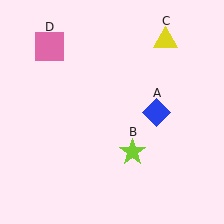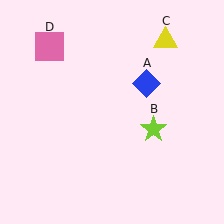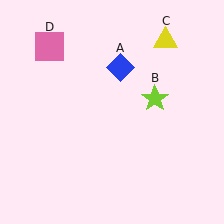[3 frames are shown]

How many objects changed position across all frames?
2 objects changed position: blue diamond (object A), lime star (object B).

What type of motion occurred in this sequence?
The blue diamond (object A), lime star (object B) rotated counterclockwise around the center of the scene.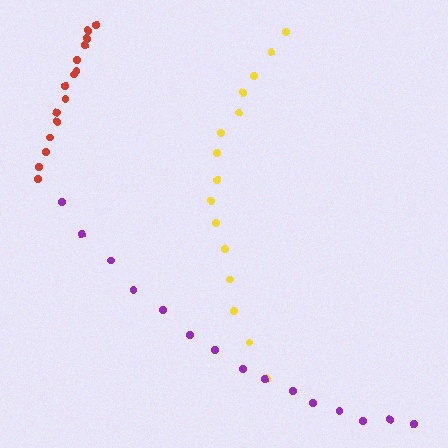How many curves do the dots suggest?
There are 3 distinct paths.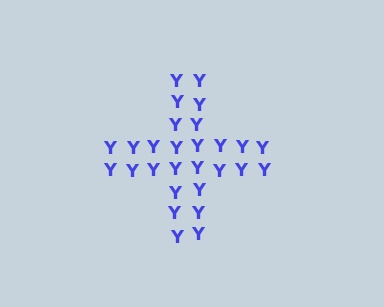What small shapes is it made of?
It is made of small letter Y's.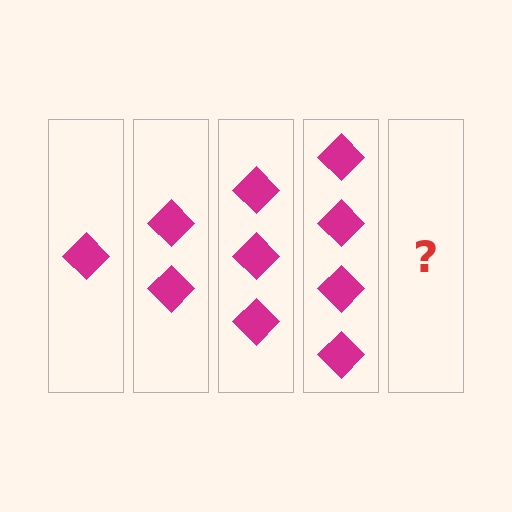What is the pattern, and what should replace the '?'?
The pattern is that each step adds one more diamond. The '?' should be 5 diamonds.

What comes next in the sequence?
The next element should be 5 diamonds.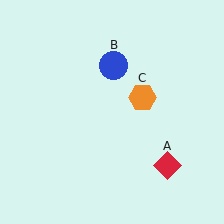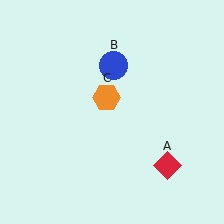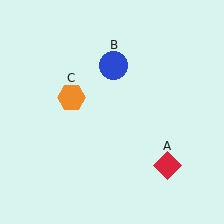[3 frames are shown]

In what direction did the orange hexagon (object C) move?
The orange hexagon (object C) moved left.